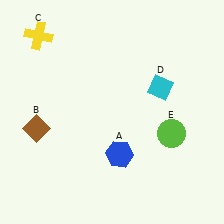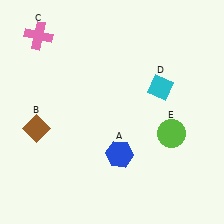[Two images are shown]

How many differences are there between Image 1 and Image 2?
There is 1 difference between the two images.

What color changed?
The cross (C) changed from yellow in Image 1 to pink in Image 2.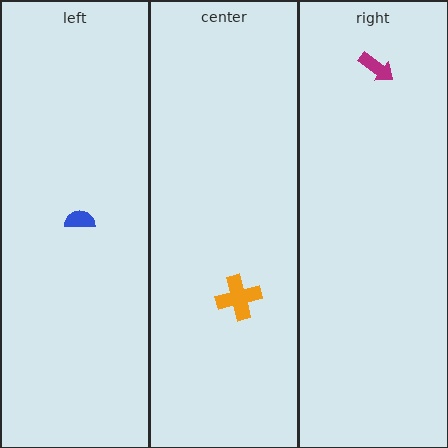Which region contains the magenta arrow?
The right region.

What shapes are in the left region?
The blue semicircle.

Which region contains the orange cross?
The center region.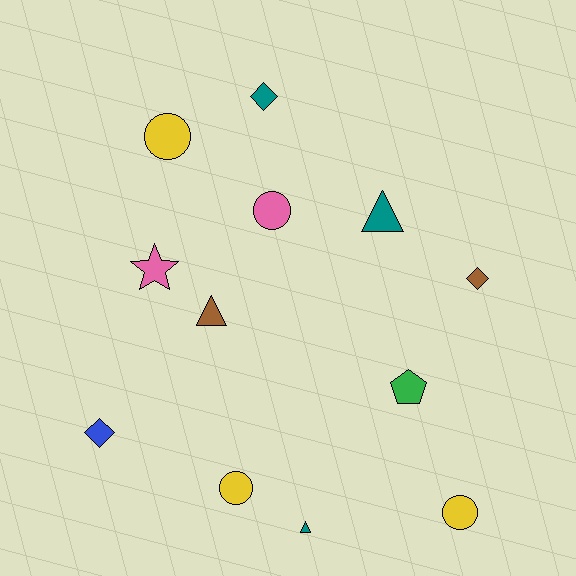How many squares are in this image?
There are no squares.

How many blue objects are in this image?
There is 1 blue object.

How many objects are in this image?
There are 12 objects.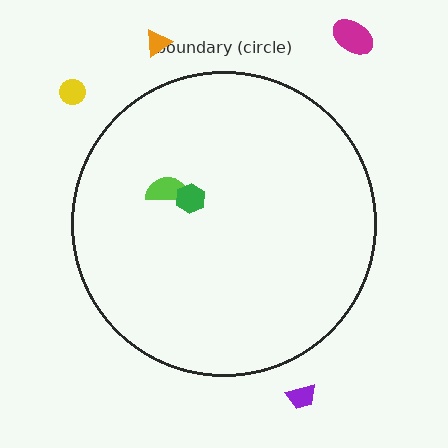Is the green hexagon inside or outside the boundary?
Inside.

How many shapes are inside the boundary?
2 inside, 4 outside.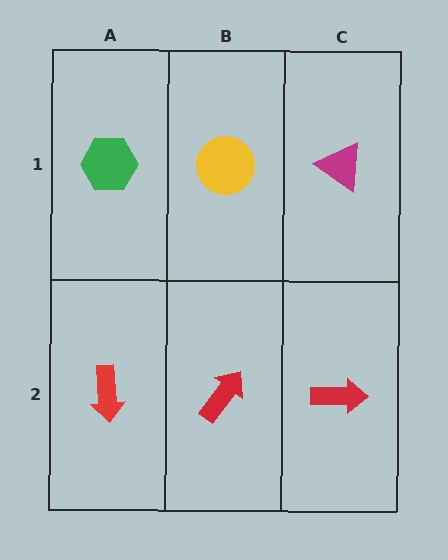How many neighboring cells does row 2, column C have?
2.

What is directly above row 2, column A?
A green hexagon.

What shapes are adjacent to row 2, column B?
A yellow circle (row 1, column B), a red arrow (row 2, column A), a red arrow (row 2, column C).